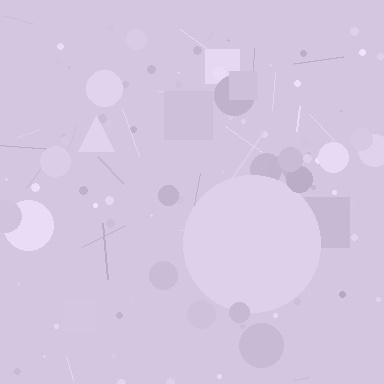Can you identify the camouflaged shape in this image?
The camouflaged shape is a circle.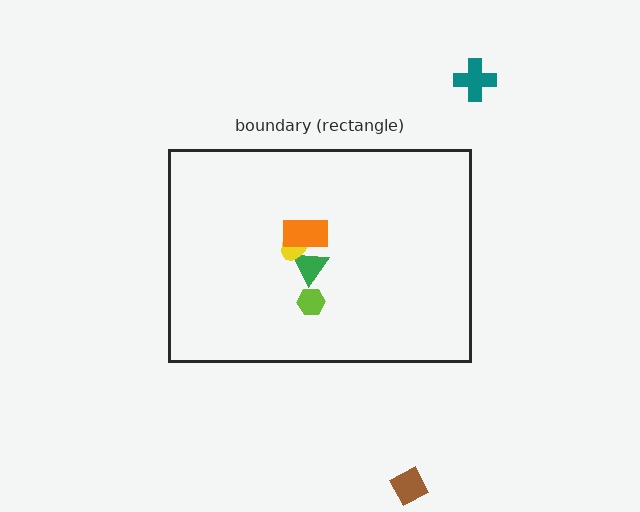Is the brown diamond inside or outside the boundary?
Outside.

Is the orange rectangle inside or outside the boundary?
Inside.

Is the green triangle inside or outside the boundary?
Inside.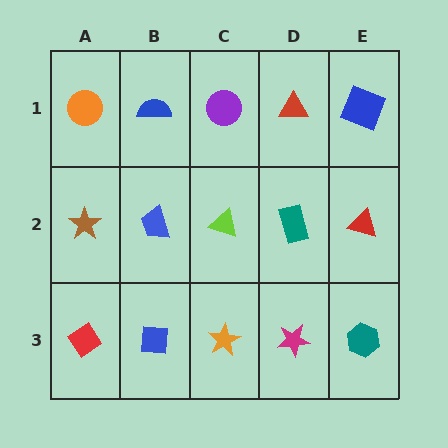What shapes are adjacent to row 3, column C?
A lime triangle (row 2, column C), a blue square (row 3, column B), a magenta star (row 3, column D).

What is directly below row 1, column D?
A teal rectangle.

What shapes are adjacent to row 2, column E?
A blue square (row 1, column E), a teal hexagon (row 3, column E), a teal rectangle (row 2, column D).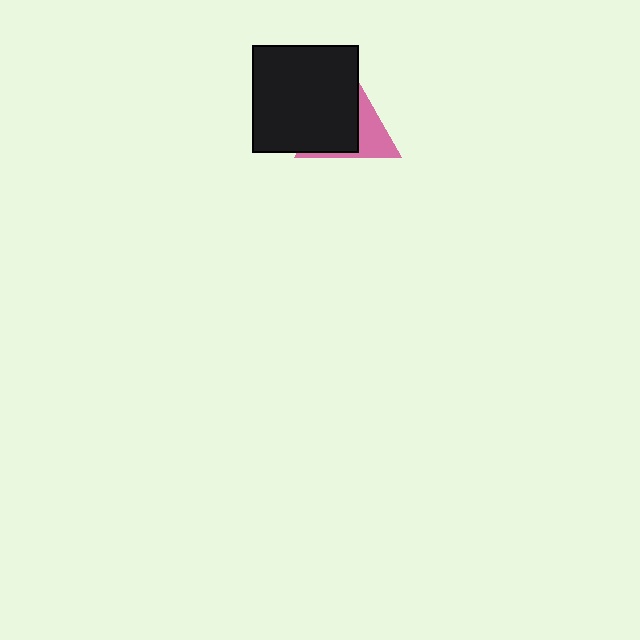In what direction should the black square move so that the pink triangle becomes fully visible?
The black square should move left. That is the shortest direction to clear the overlap and leave the pink triangle fully visible.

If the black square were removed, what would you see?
You would see the complete pink triangle.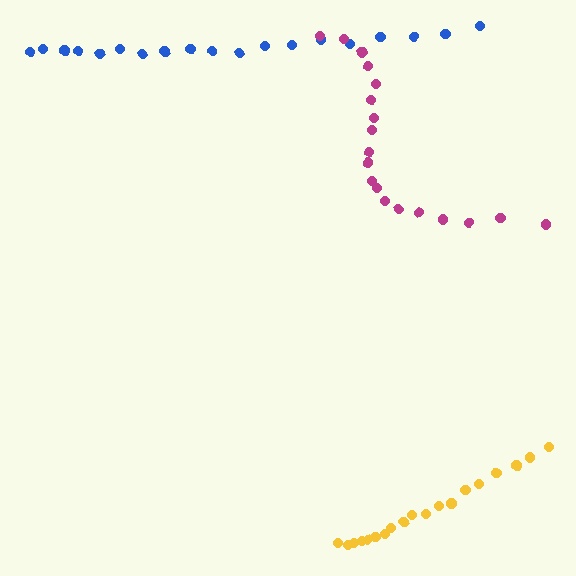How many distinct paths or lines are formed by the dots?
There are 3 distinct paths.